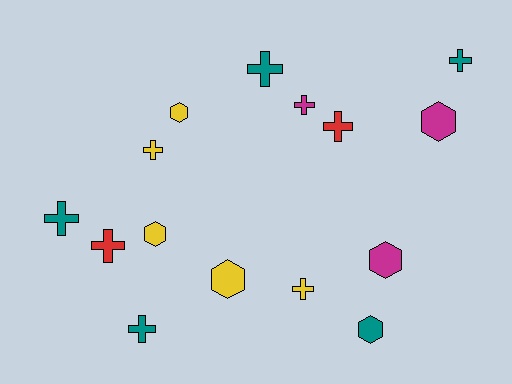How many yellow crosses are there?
There are 2 yellow crosses.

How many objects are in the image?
There are 15 objects.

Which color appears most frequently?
Teal, with 5 objects.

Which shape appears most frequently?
Cross, with 9 objects.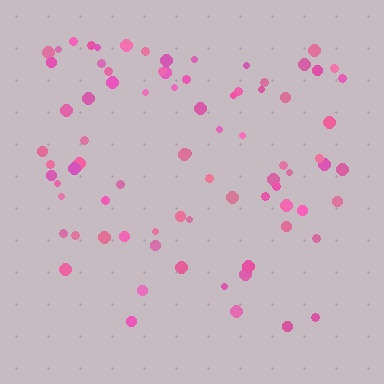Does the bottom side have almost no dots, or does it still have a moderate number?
Still a moderate number, just noticeably fewer than the top.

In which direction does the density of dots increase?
From bottom to top, with the top side densest.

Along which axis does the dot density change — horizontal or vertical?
Vertical.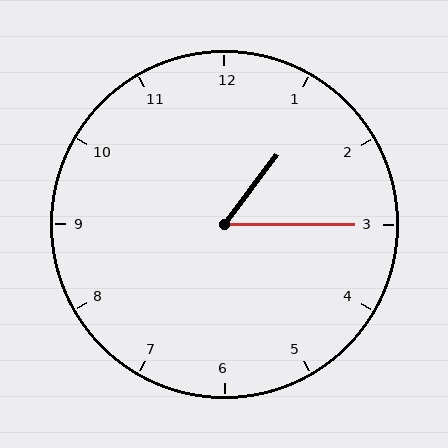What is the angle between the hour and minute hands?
Approximately 52 degrees.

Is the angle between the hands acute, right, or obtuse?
It is acute.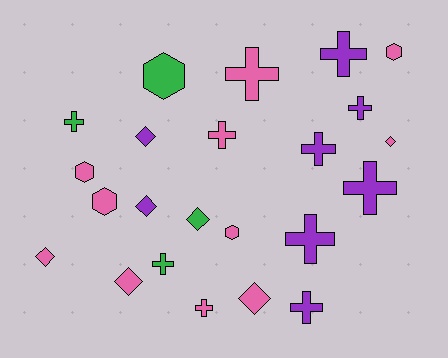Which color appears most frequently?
Pink, with 11 objects.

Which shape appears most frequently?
Cross, with 11 objects.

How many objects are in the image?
There are 23 objects.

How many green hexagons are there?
There is 1 green hexagon.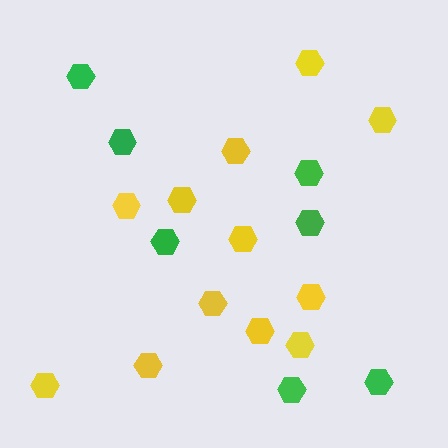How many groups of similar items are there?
There are 2 groups: one group of yellow hexagons (12) and one group of green hexagons (7).